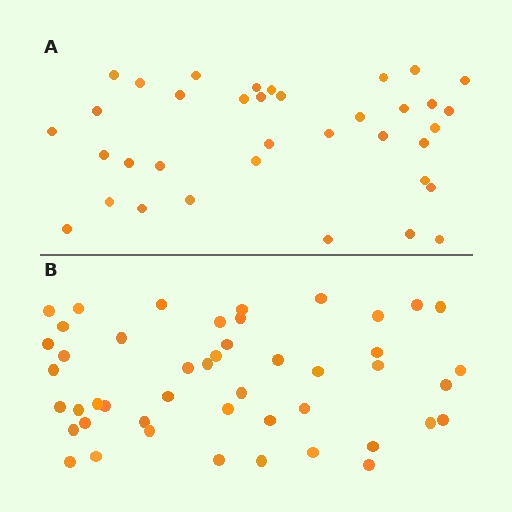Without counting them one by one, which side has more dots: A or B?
Region B (the bottom region) has more dots.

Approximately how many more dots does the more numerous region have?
Region B has roughly 12 or so more dots than region A.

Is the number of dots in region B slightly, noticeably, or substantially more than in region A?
Region B has noticeably more, but not dramatically so. The ratio is roughly 1.3 to 1.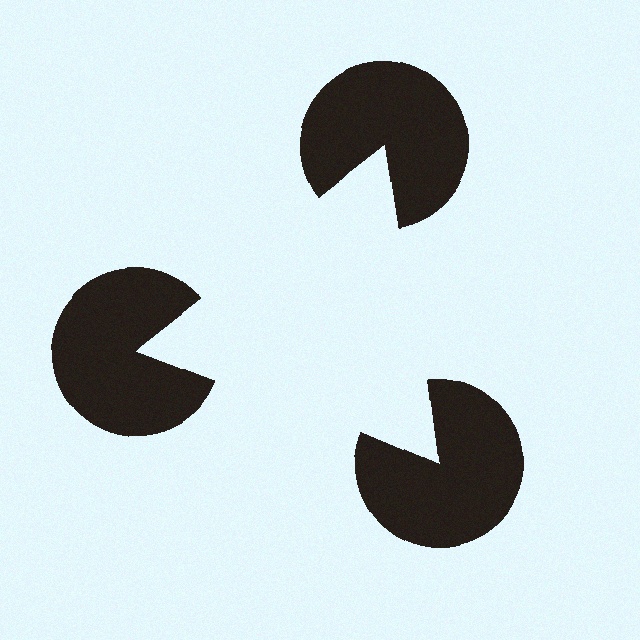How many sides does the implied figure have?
3 sides.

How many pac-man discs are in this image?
There are 3 — one at each vertex of the illusory triangle.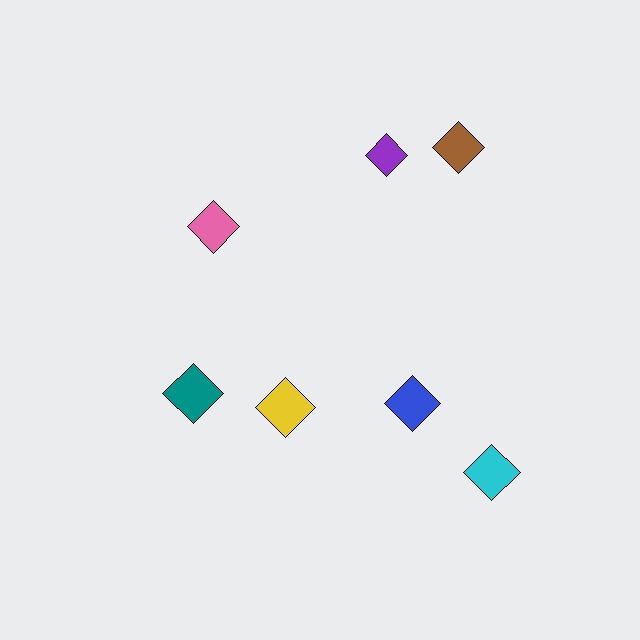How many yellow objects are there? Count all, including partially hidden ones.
There is 1 yellow object.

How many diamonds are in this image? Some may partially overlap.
There are 7 diamonds.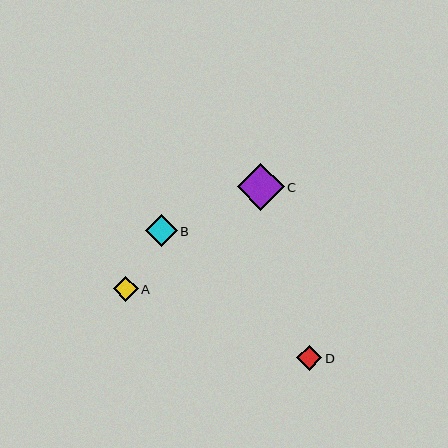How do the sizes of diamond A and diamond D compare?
Diamond A and diamond D are approximately the same size.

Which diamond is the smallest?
Diamond D is the smallest with a size of approximately 25 pixels.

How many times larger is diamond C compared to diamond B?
Diamond C is approximately 1.5 times the size of diamond B.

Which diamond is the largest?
Diamond C is the largest with a size of approximately 47 pixels.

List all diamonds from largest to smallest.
From largest to smallest: C, B, A, D.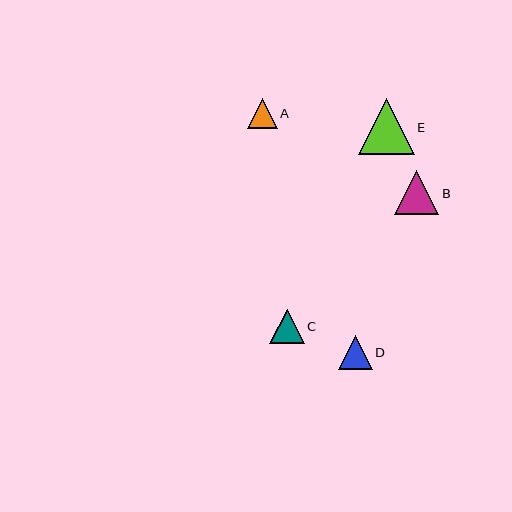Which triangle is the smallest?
Triangle A is the smallest with a size of approximately 30 pixels.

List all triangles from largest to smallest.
From largest to smallest: E, B, C, D, A.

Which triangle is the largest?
Triangle E is the largest with a size of approximately 56 pixels.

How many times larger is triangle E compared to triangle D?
Triangle E is approximately 1.6 times the size of triangle D.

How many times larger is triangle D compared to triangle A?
Triangle D is approximately 1.1 times the size of triangle A.